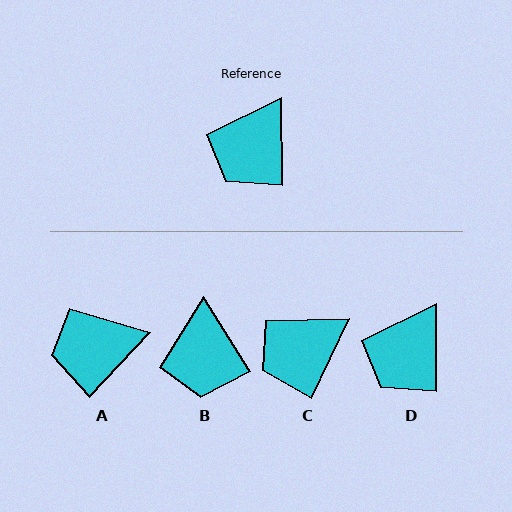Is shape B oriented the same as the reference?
No, it is off by about 32 degrees.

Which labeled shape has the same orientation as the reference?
D.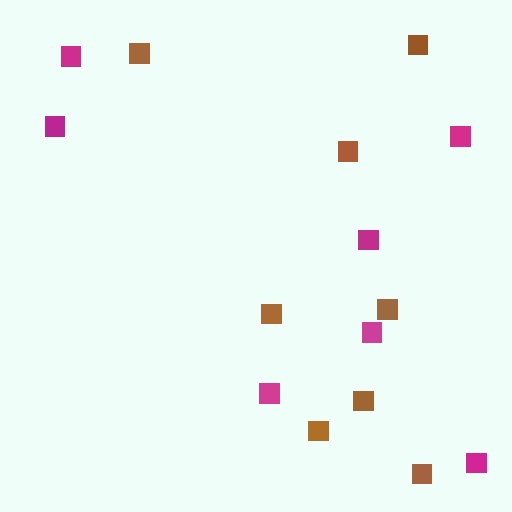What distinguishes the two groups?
There are 2 groups: one group of brown squares (8) and one group of magenta squares (7).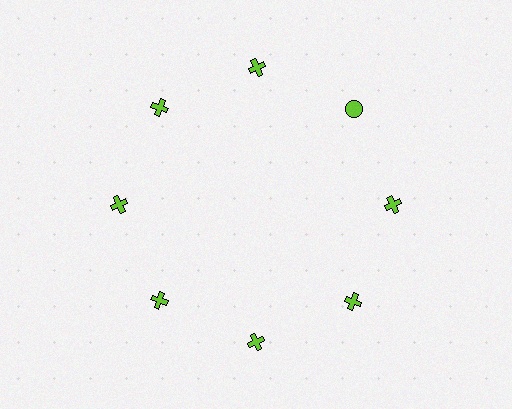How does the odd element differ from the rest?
It has a different shape: circle instead of cross.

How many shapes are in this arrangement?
There are 8 shapes arranged in a ring pattern.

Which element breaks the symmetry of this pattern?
The lime circle at roughly the 2 o'clock position breaks the symmetry. All other shapes are lime crosses.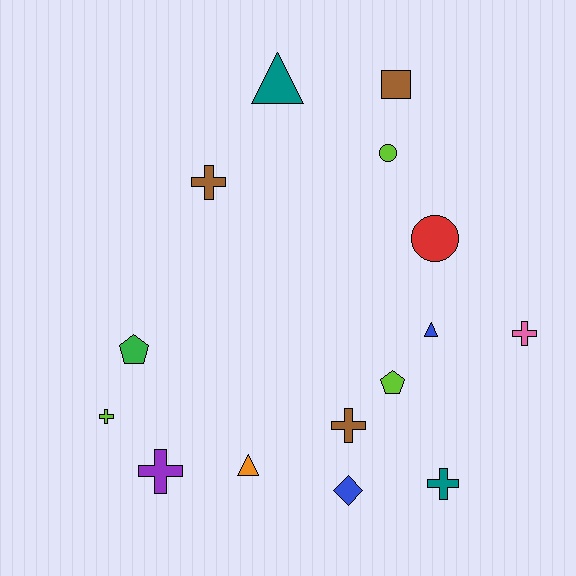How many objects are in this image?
There are 15 objects.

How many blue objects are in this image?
There are 2 blue objects.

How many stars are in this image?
There are no stars.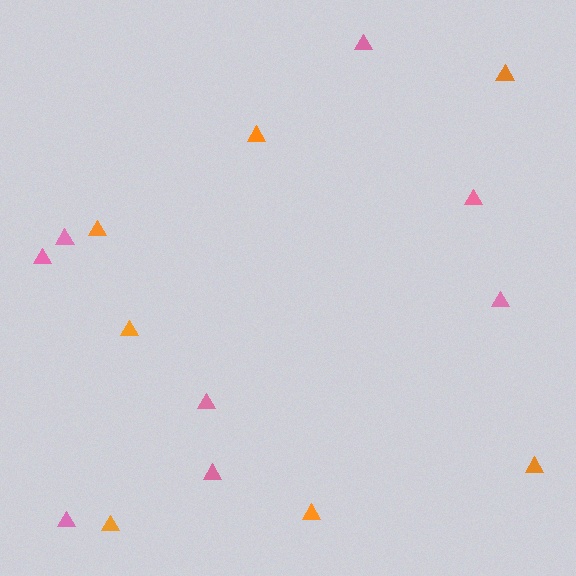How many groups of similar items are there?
There are 2 groups: one group of orange triangles (7) and one group of pink triangles (8).